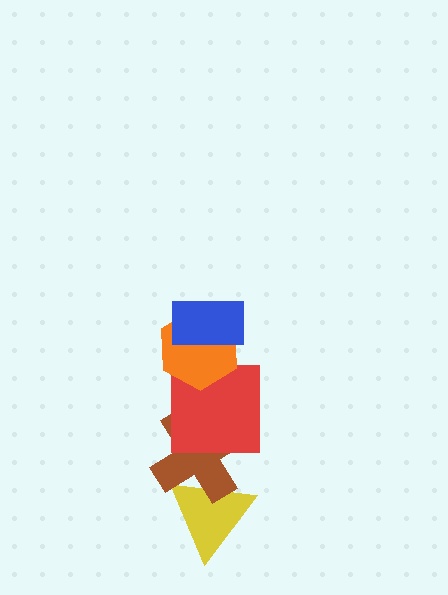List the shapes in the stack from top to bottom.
From top to bottom: the blue rectangle, the orange hexagon, the red square, the brown cross, the yellow triangle.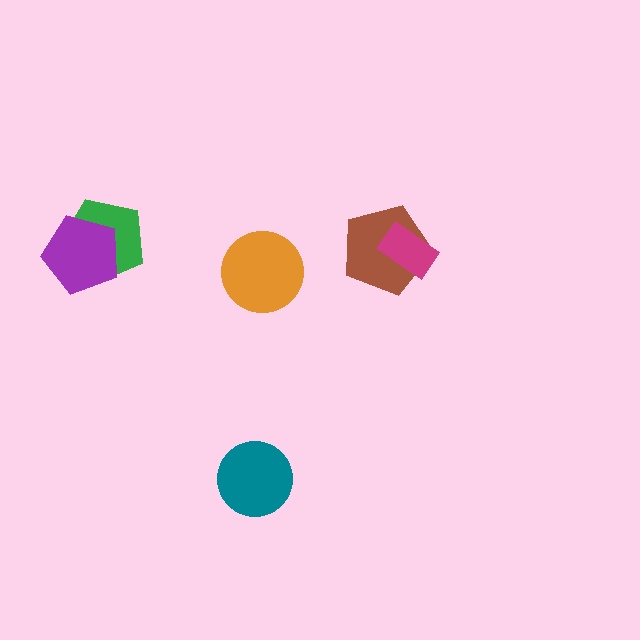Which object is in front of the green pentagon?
The purple pentagon is in front of the green pentagon.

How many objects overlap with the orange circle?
0 objects overlap with the orange circle.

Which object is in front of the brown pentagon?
The magenta rectangle is in front of the brown pentagon.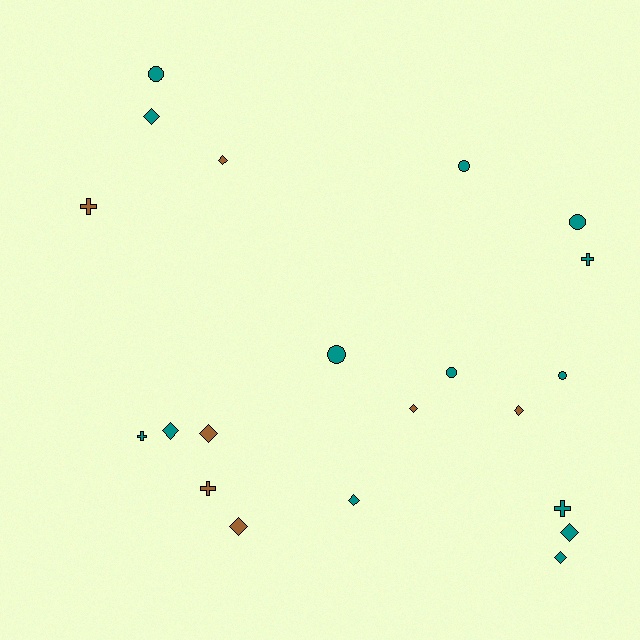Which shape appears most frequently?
Diamond, with 10 objects.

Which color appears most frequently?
Teal, with 14 objects.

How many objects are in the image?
There are 21 objects.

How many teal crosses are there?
There are 3 teal crosses.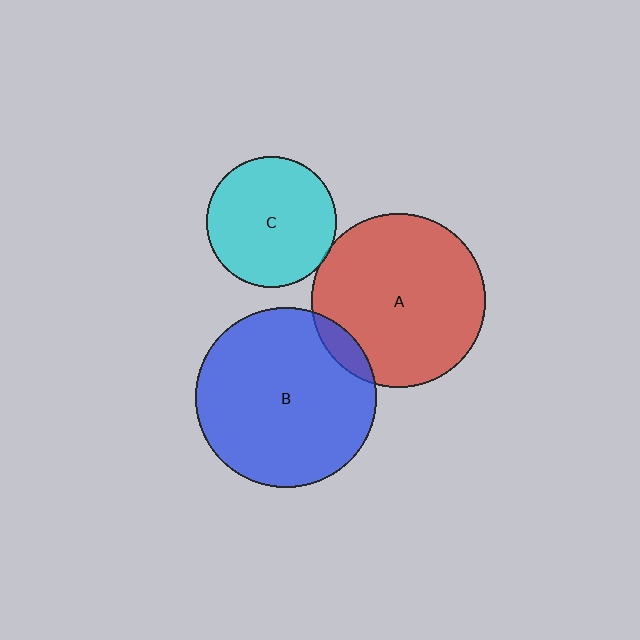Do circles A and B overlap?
Yes.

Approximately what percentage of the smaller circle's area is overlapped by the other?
Approximately 10%.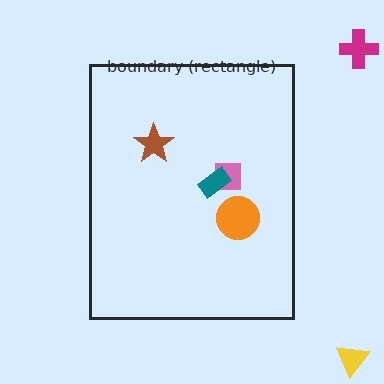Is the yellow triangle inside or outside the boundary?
Outside.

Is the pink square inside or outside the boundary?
Inside.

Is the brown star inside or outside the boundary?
Inside.